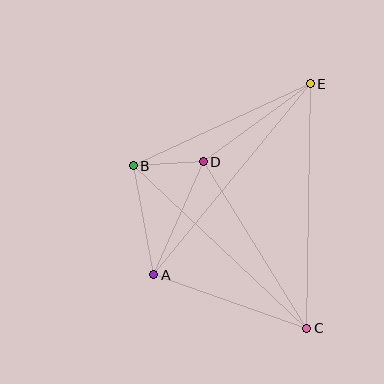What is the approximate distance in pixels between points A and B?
The distance between A and B is approximately 111 pixels.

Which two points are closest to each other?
Points B and D are closest to each other.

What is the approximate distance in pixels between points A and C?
The distance between A and C is approximately 162 pixels.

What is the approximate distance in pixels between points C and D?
The distance between C and D is approximately 196 pixels.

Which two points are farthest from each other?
Points A and E are farthest from each other.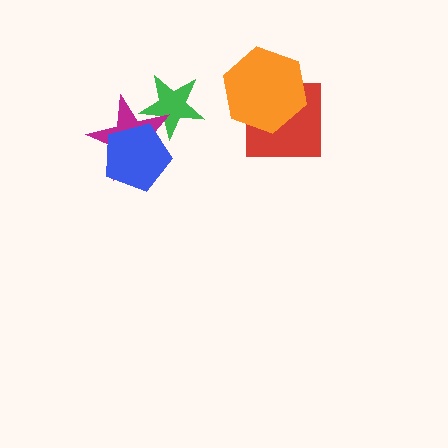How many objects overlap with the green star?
2 objects overlap with the green star.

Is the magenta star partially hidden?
Yes, it is partially covered by another shape.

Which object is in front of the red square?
The orange hexagon is in front of the red square.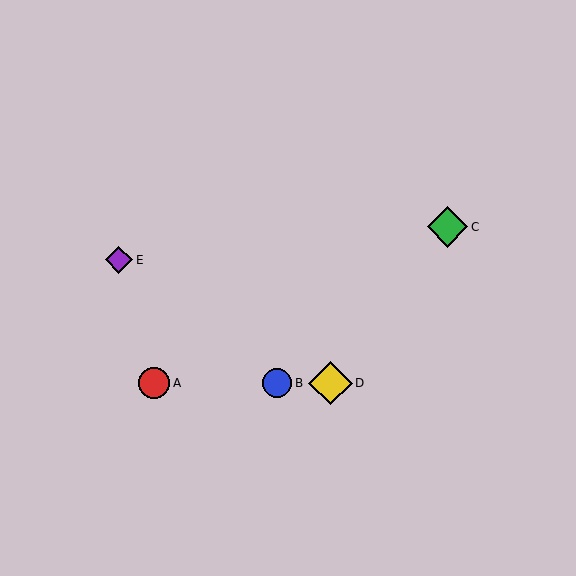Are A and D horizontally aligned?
Yes, both are at y≈383.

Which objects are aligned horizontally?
Objects A, B, D are aligned horizontally.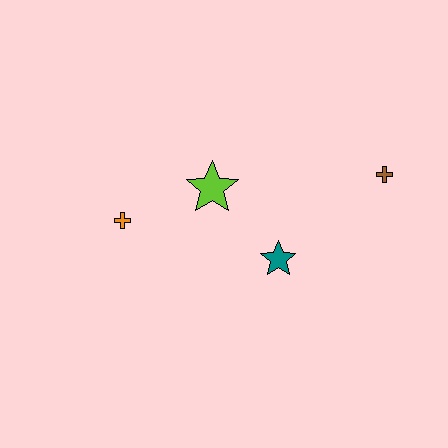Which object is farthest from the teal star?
The orange cross is farthest from the teal star.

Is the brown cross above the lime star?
Yes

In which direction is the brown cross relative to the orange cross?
The brown cross is to the right of the orange cross.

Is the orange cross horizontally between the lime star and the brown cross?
No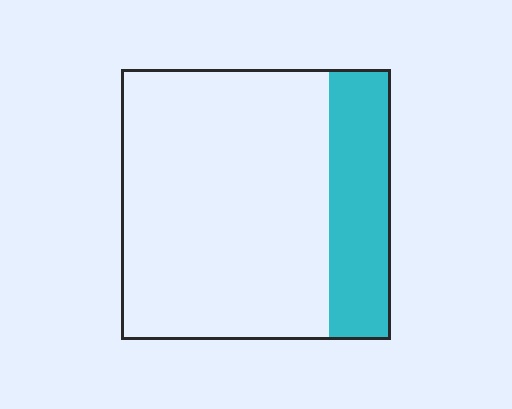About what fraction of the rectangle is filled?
About one quarter (1/4).